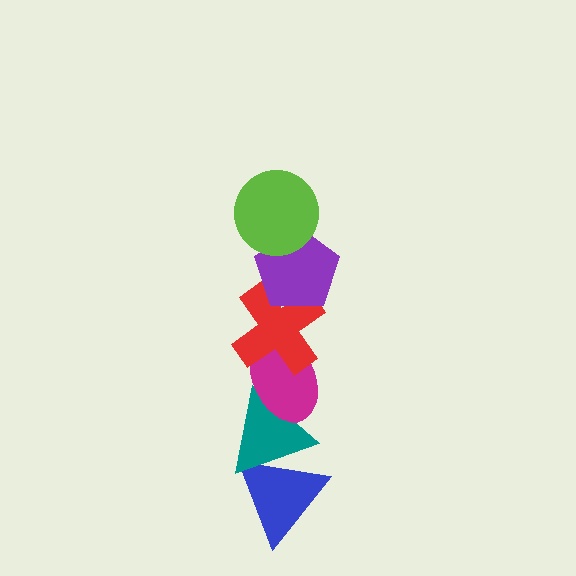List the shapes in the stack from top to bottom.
From top to bottom: the lime circle, the purple pentagon, the red cross, the magenta ellipse, the teal triangle, the blue triangle.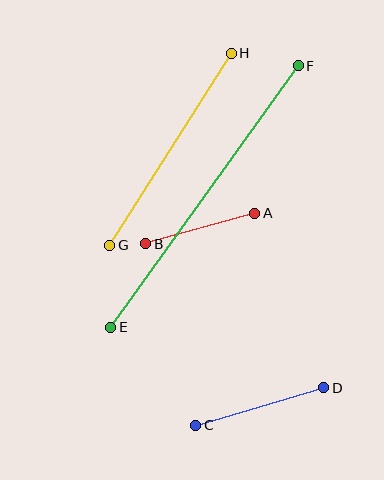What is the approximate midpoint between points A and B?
The midpoint is at approximately (200, 228) pixels.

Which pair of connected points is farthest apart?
Points E and F are farthest apart.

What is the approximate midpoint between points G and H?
The midpoint is at approximately (170, 149) pixels.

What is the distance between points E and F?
The distance is approximately 322 pixels.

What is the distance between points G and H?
The distance is approximately 228 pixels.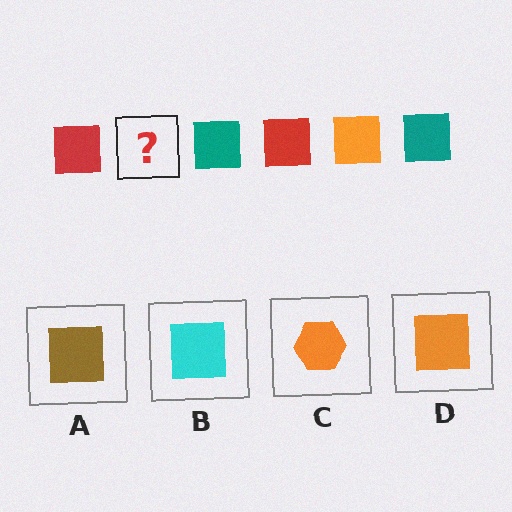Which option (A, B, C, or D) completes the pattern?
D.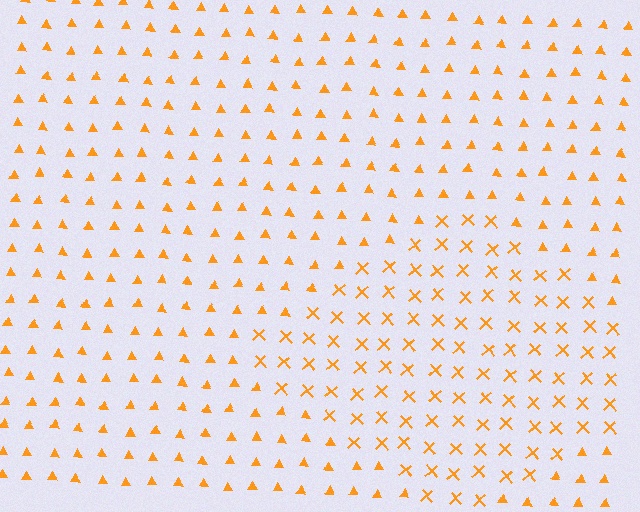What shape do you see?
I see a diamond.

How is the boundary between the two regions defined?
The boundary is defined by a change in element shape: X marks inside vs. triangles outside. All elements share the same color and spacing.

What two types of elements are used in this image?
The image uses X marks inside the diamond region and triangles outside it.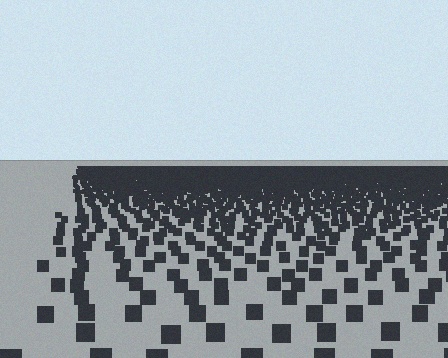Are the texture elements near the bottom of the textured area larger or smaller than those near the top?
Larger. Near the bottom, elements are closer to the viewer and appear at a bigger on-screen size.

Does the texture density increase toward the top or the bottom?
Density increases toward the top.